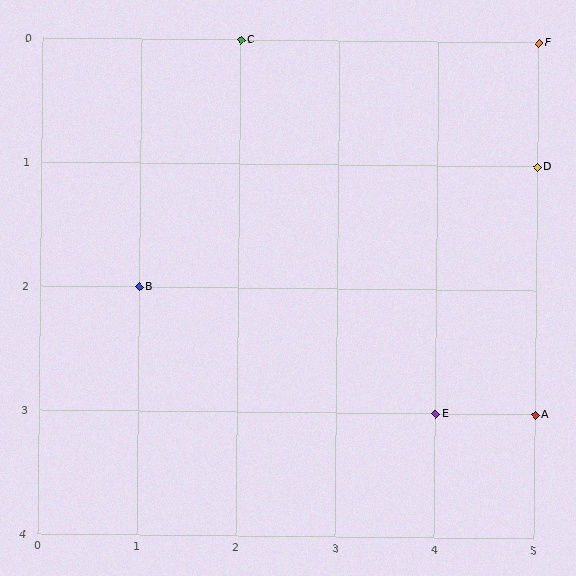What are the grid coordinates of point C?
Point C is at grid coordinates (2, 0).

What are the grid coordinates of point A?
Point A is at grid coordinates (5, 3).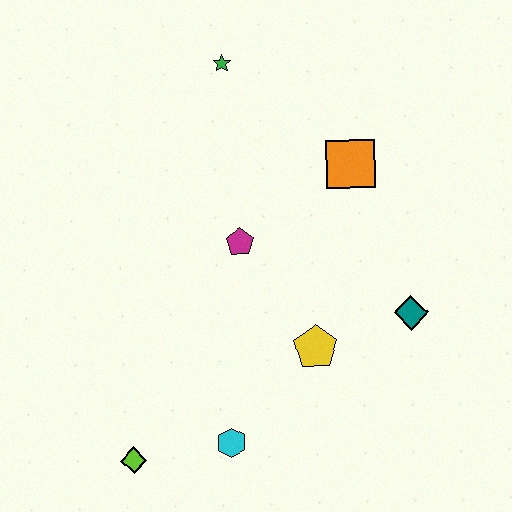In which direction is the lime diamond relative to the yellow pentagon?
The lime diamond is to the left of the yellow pentagon.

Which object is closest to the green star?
The orange square is closest to the green star.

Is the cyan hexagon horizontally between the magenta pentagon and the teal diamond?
No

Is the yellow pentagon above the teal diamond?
No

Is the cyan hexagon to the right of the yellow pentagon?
No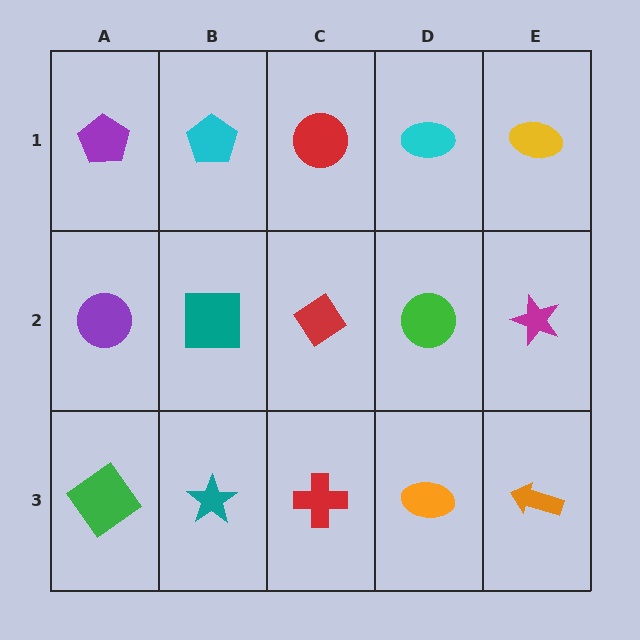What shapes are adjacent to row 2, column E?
A yellow ellipse (row 1, column E), an orange arrow (row 3, column E), a green circle (row 2, column D).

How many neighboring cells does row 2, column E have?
3.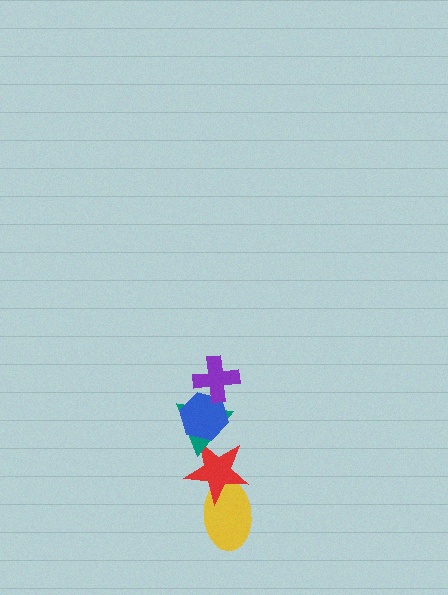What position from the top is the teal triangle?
The teal triangle is 3rd from the top.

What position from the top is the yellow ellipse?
The yellow ellipse is 5th from the top.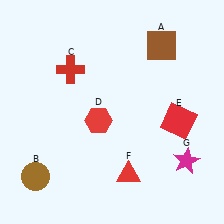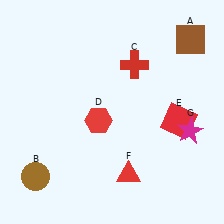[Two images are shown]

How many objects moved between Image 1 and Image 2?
3 objects moved between the two images.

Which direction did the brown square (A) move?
The brown square (A) moved right.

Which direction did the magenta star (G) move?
The magenta star (G) moved up.